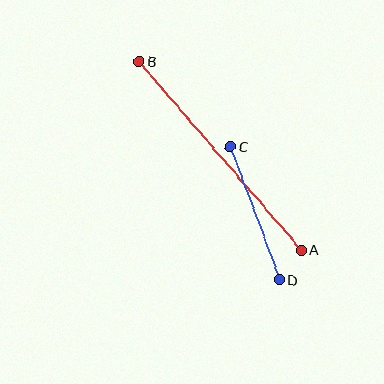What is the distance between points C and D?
The distance is approximately 142 pixels.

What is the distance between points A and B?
The distance is approximately 249 pixels.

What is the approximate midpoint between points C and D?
The midpoint is at approximately (255, 213) pixels.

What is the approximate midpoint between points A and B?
The midpoint is at approximately (220, 156) pixels.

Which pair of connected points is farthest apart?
Points A and B are farthest apart.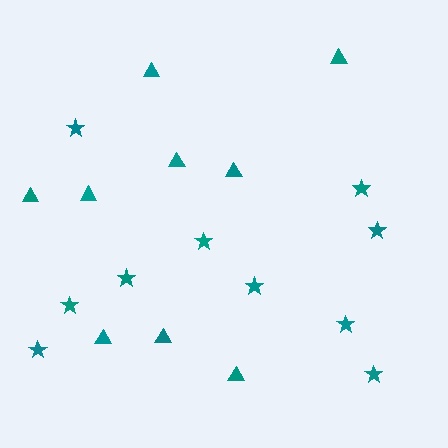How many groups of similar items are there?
There are 2 groups: one group of stars (10) and one group of triangles (9).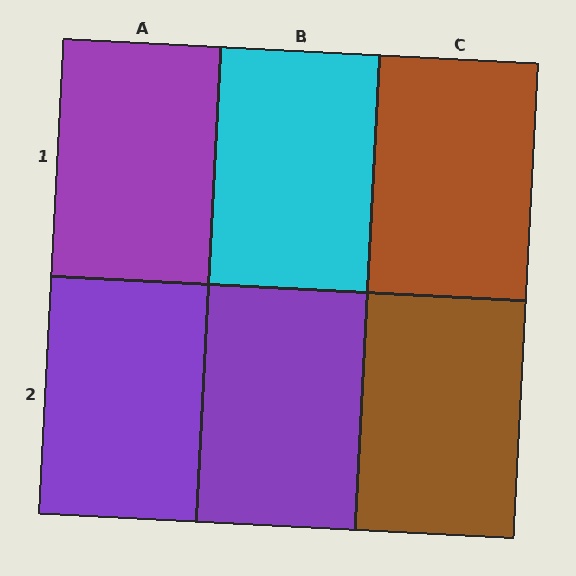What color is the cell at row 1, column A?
Purple.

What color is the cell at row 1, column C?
Brown.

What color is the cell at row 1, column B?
Cyan.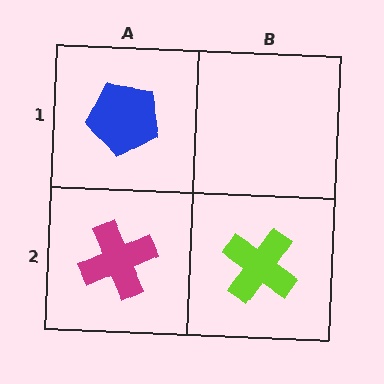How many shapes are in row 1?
1 shape.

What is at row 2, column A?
A magenta cross.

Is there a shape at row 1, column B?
No, that cell is empty.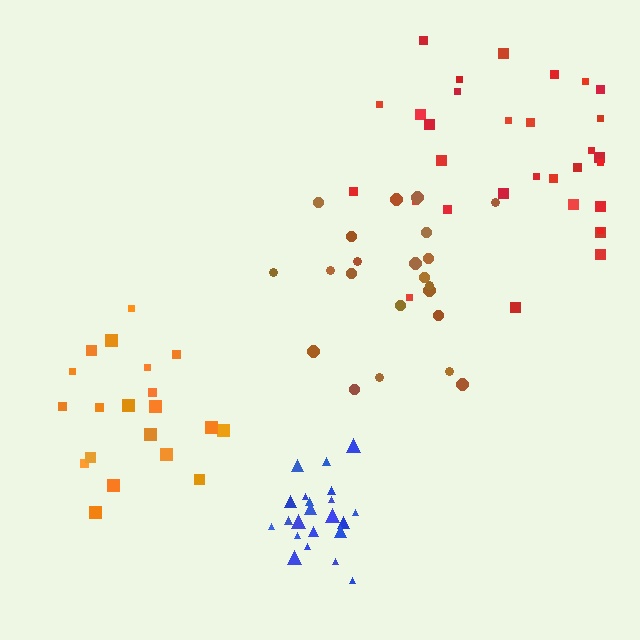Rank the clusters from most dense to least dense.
blue, orange, red, brown.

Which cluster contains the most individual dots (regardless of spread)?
Red (31).